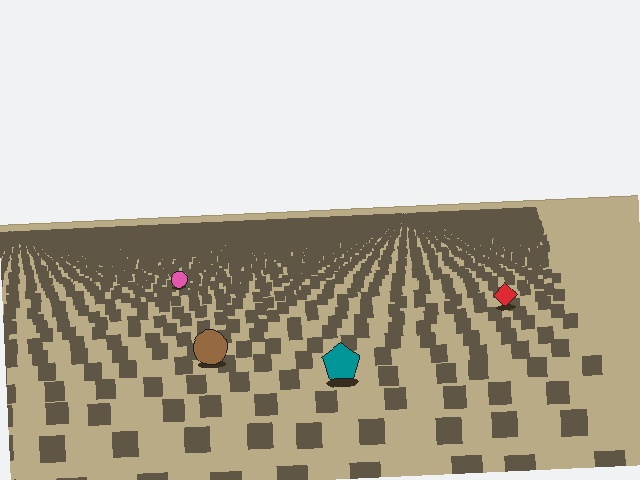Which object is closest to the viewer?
The teal pentagon is closest. The texture marks near it are larger and more spread out.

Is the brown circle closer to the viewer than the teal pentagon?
No. The teal pentagon is closer — you can tell from the texture gradient: the ground texture is coarser near it.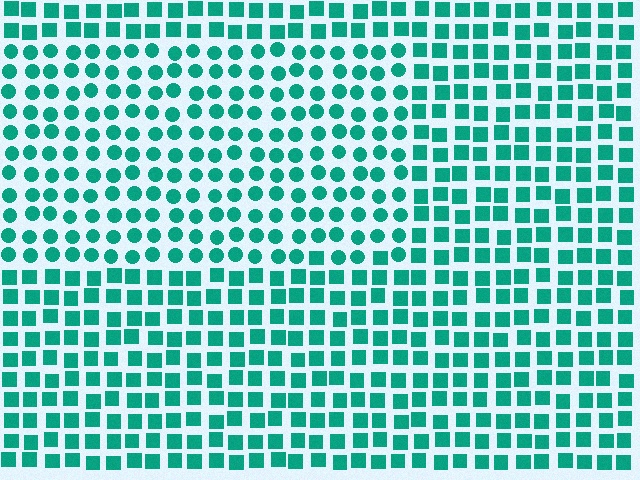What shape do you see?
I see a rectangle.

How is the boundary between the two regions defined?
The boundary is defined by a change in element shape: circles inside vs. squares outside. All elements share the same color and spacing.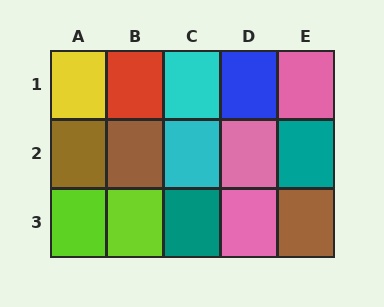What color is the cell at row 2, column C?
Cyan.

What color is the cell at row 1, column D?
Blue.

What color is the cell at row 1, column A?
Yellow.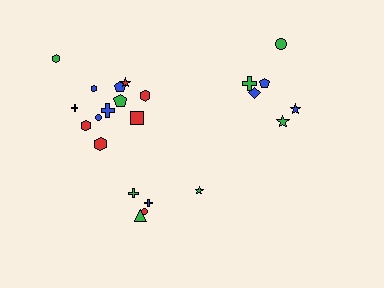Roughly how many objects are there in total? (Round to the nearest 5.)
Roughly 25 objects in total.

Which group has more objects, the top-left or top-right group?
The top-left group.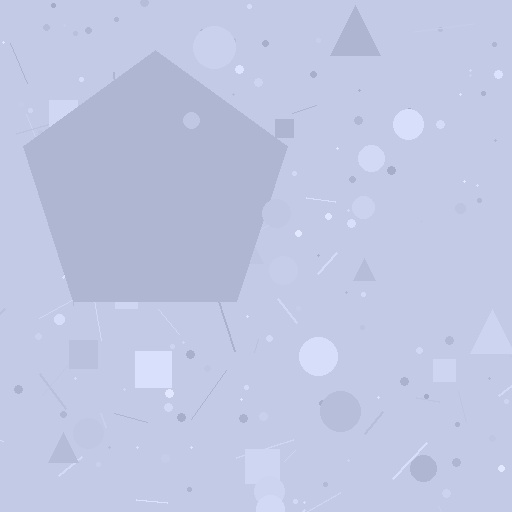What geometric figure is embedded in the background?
A pentagon is embedded in the background.